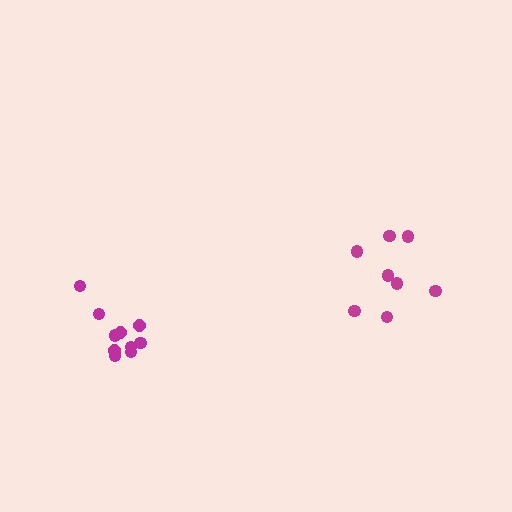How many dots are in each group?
Group 1: 8 dots, Group 2: 10 dots (18 total).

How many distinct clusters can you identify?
There are 2 distinct clusters.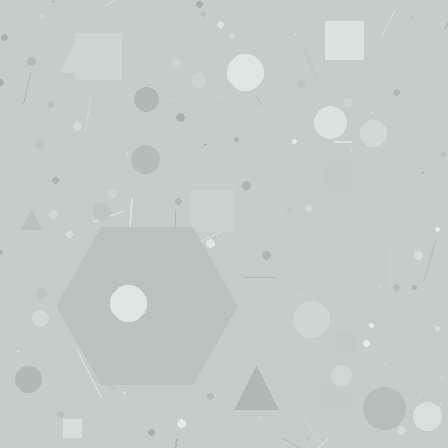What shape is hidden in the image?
A hexagon is hidden in the image.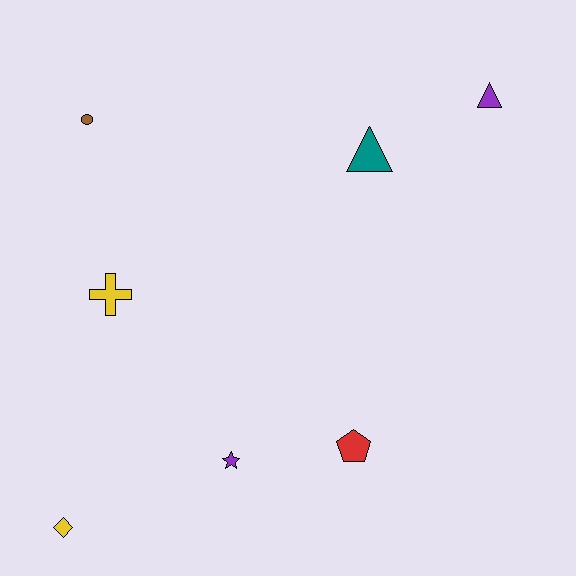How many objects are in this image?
There are 7 objects.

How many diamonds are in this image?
There is 1 diamond.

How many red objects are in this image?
There is 1 red object.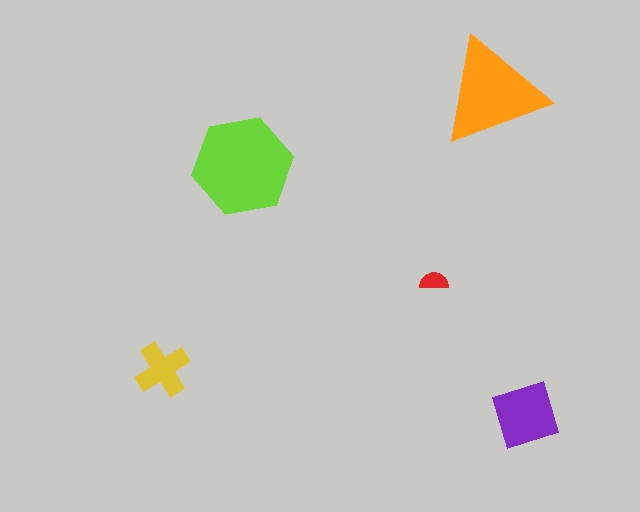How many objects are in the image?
There are 5 objects in the image.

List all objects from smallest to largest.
The red semicircle, the yellow cross, the purple diamond, the orange triangle, the lime hexagon.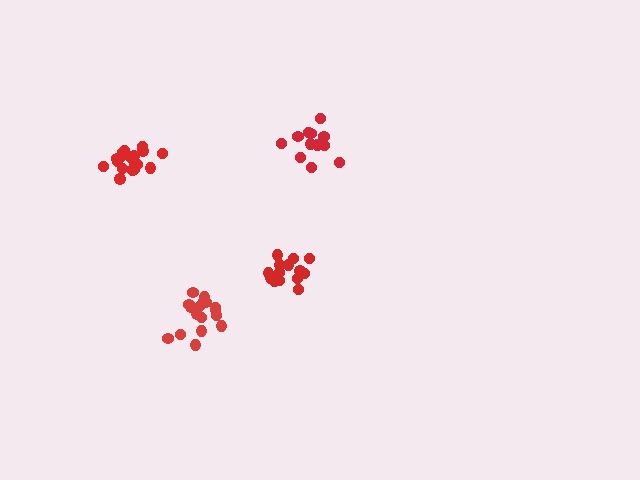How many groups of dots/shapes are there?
There are 4 groups.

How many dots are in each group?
Group 1: 19 dots, Group 2: 14 dots, Group 3: 14 dots, Group 4: 17 dots (64 total).